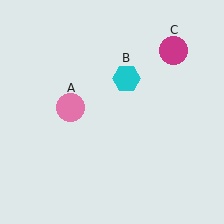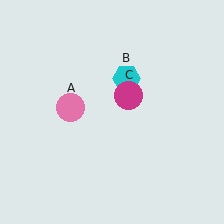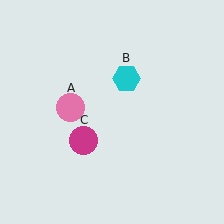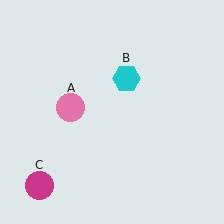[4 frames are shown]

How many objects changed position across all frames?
1 object changed position: magenta circle (object C).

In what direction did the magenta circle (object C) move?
The magenta circle (object C) moved down and to the left.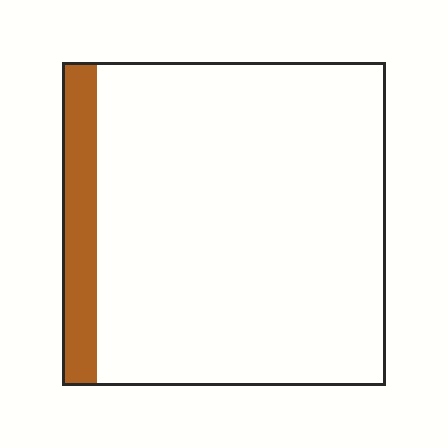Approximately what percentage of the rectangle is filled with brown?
Approximately 10%.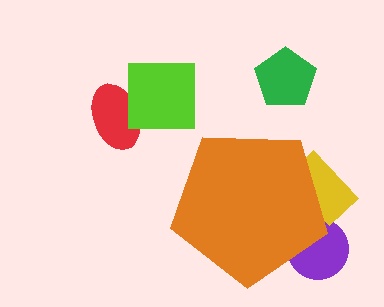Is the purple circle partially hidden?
Yes, the purple circle is partially hidden behind the orange pentagon.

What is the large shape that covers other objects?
An orange pentagon.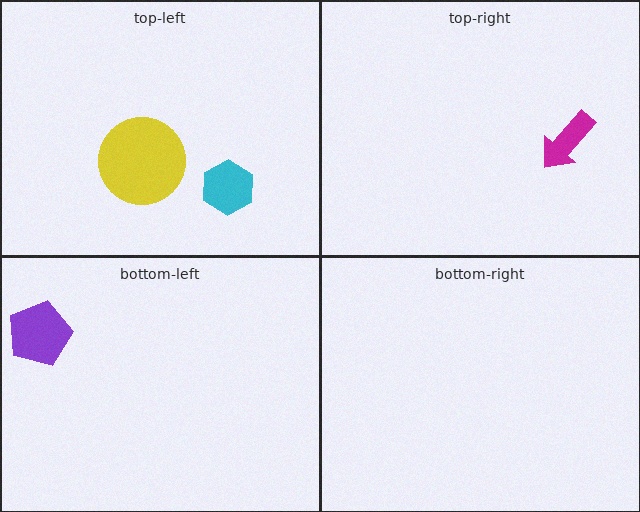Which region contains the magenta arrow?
The top-right region.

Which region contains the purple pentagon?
The bottom-left region.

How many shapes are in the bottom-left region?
1.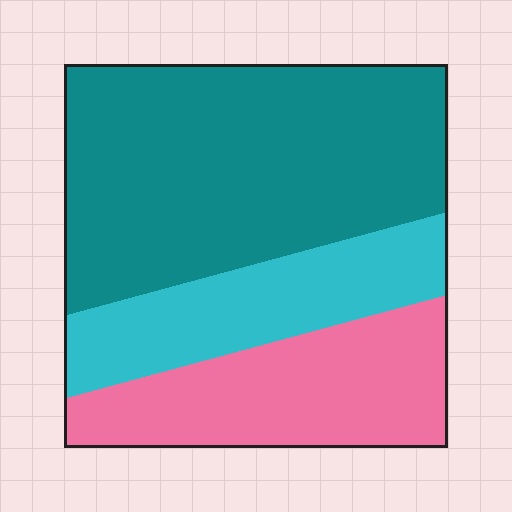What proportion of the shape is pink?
Pink covers roughly 25% of the shape.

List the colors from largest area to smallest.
From largest to smallest: teal, pink, cyan.